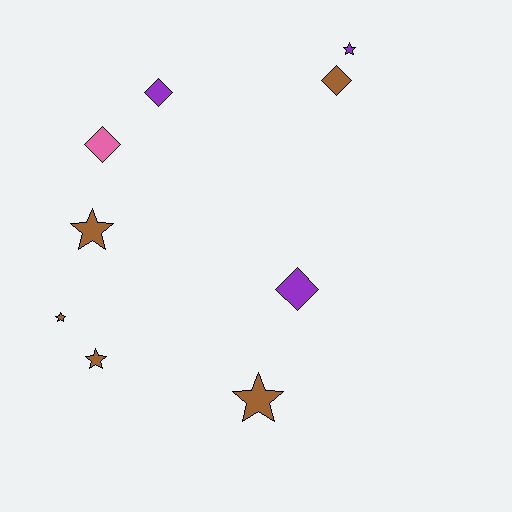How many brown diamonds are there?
There is 1 brown diamond.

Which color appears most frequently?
Brown, with 5 objects.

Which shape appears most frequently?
Star, with 5 objects.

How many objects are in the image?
There are 9 objects.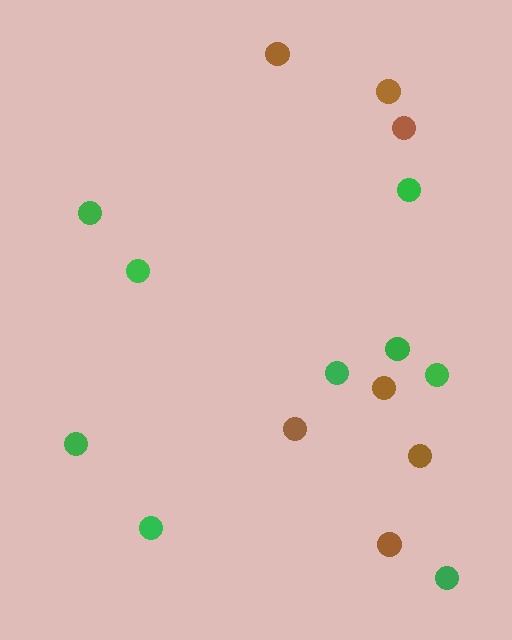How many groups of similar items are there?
There are 2 groups: one group of green circles (9) and one group of brown circles (7).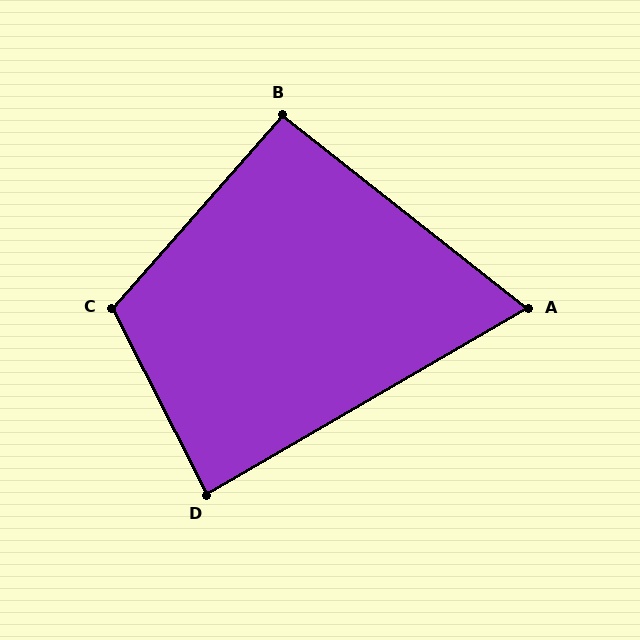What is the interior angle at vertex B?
Approximately 93 degrees (approximately right).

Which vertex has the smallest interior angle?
A, at approximately 68 degrees.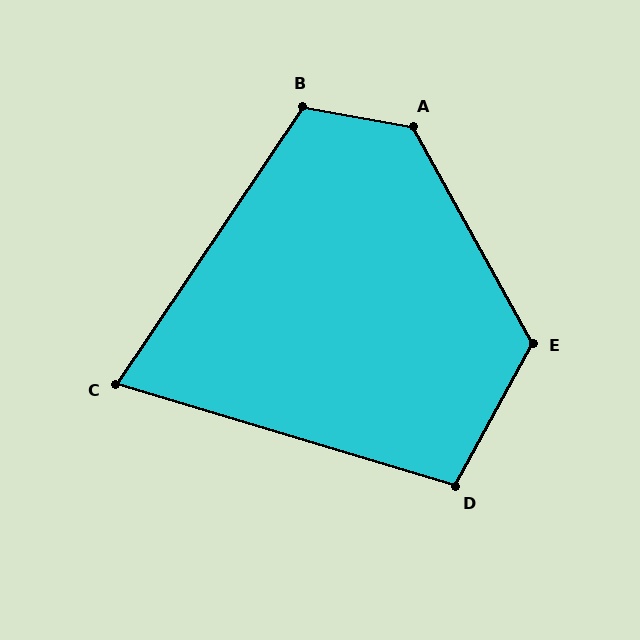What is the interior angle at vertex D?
Approximately 102 degrees (obtuse).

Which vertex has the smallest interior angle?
C, at approximately 73 degrees.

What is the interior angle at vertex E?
Approximately 122 degrees (obtuse).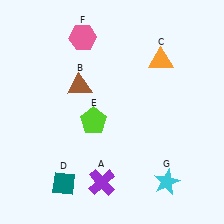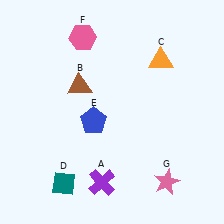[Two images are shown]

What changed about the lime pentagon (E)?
In Image 1, E is lime. In Image 2, it changed to blue.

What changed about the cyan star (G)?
In Image 1, G is cyan. In Image 2, it changed to pink.